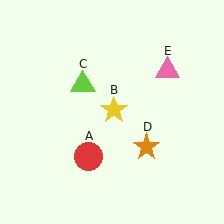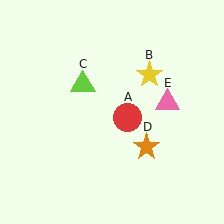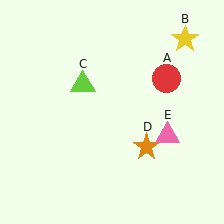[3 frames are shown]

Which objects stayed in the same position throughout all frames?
Lime triangle (object C) and orange star (object D) remained stationary.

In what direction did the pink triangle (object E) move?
The pink triangle (object E) moved down.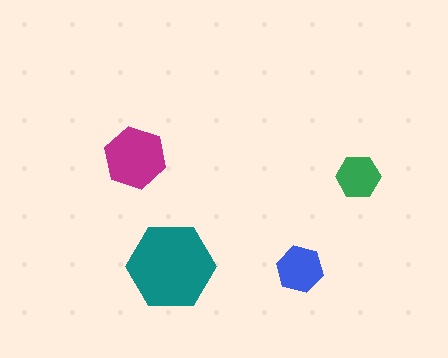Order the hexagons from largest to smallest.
the teal one, the magenta one, the blue one, the green one.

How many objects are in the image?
There are 4 objects in the image.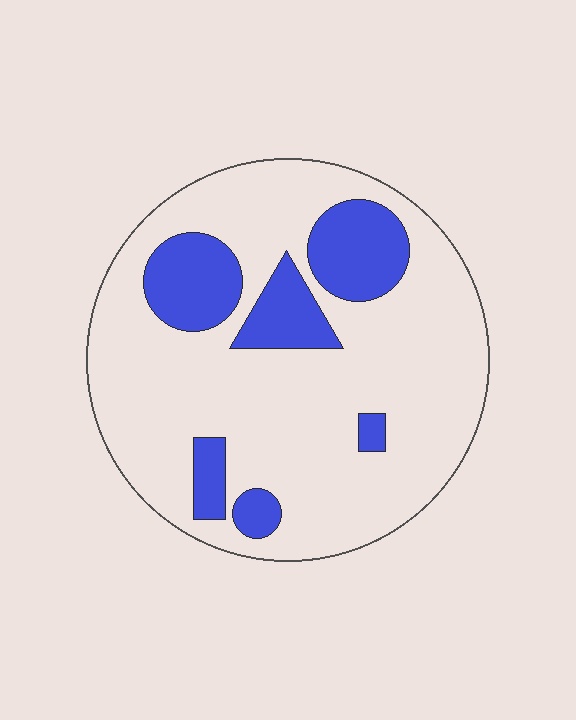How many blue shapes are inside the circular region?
6.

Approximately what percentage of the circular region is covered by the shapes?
Approximately 20%.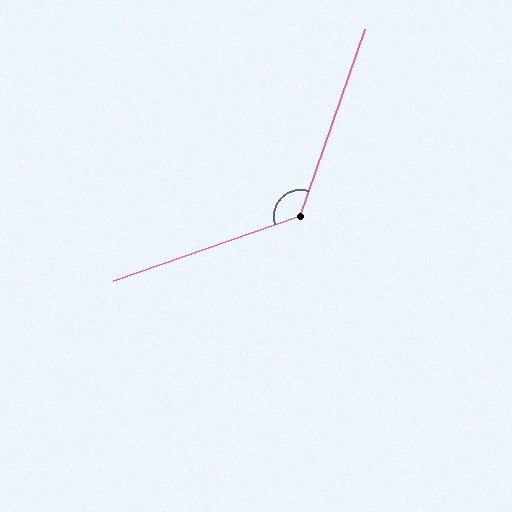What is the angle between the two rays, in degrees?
Approximately 128 degrees.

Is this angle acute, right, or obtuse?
It is obtuse.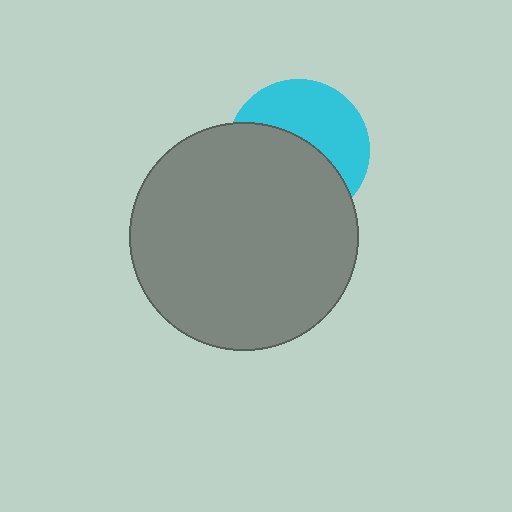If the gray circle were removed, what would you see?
You would see the complete cyan circle.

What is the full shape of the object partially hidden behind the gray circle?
The partially hidden object is a cyan circle.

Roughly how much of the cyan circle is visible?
About half of it is visible (roughly 46%).